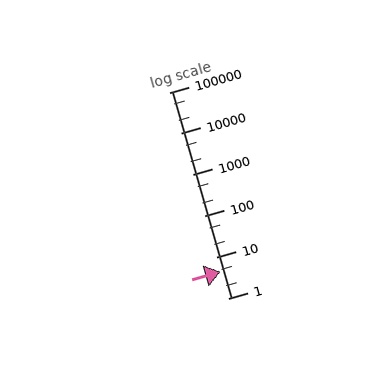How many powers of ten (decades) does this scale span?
The scale spans 5 decades, from 1 to 100000.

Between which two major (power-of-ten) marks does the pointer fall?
The pointer is between 1 and 10.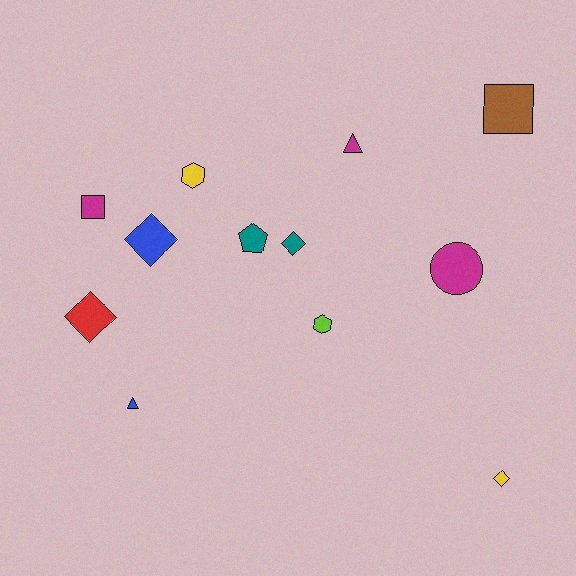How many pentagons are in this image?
There is 1 pentagon.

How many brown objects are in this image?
There is 1 brown object.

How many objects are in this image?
There are 12 objects.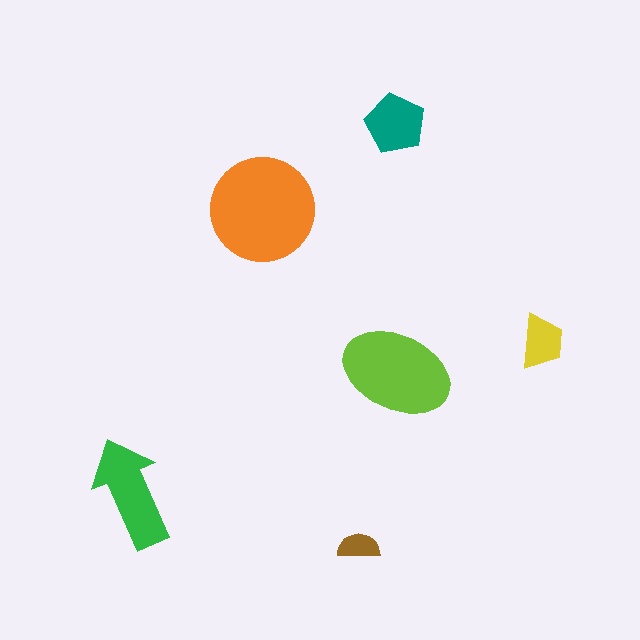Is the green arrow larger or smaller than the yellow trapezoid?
Larger.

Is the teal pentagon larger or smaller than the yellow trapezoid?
Larger.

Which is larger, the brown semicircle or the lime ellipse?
The lime ellipse.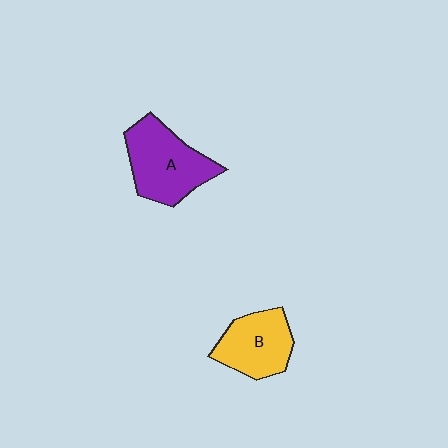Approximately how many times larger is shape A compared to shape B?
Approximately 1.3 times.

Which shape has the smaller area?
Shape B (yellow).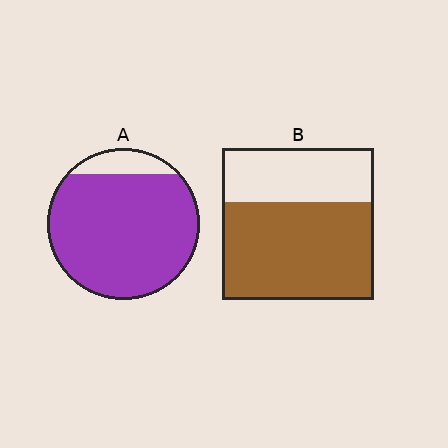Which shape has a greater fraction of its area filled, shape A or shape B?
Shape A.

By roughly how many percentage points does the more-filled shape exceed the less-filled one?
By roughly 25 percentage points (A over B).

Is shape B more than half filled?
Yes.